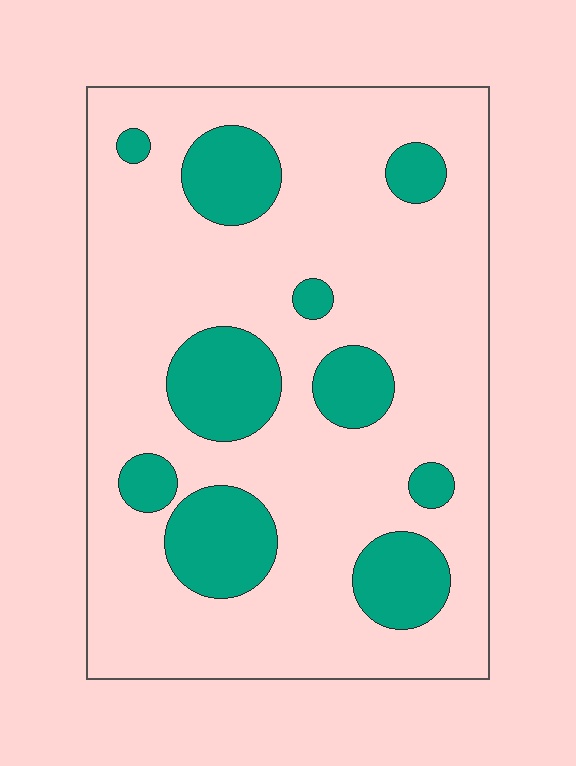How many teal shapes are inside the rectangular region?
10.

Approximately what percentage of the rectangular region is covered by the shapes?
Approximately 20%.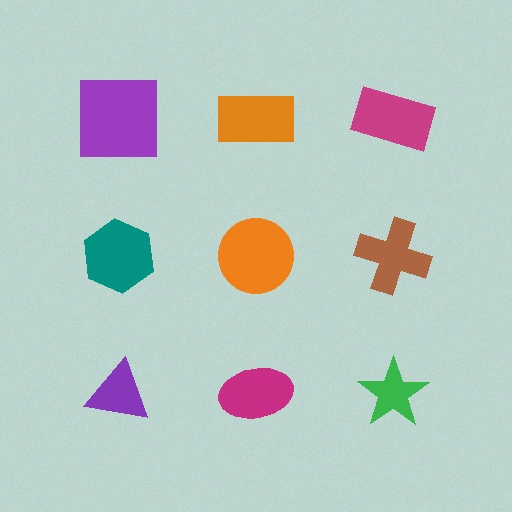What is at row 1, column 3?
A magenta rectangle.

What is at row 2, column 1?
A teal hexagon.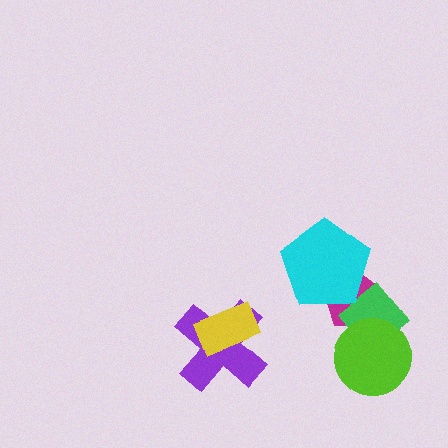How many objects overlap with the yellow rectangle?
1 object overlaps with the yellow rectangle.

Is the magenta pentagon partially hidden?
Yes, it is partially covered by another shape.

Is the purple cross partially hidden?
Yes, it is partially covered by another shape.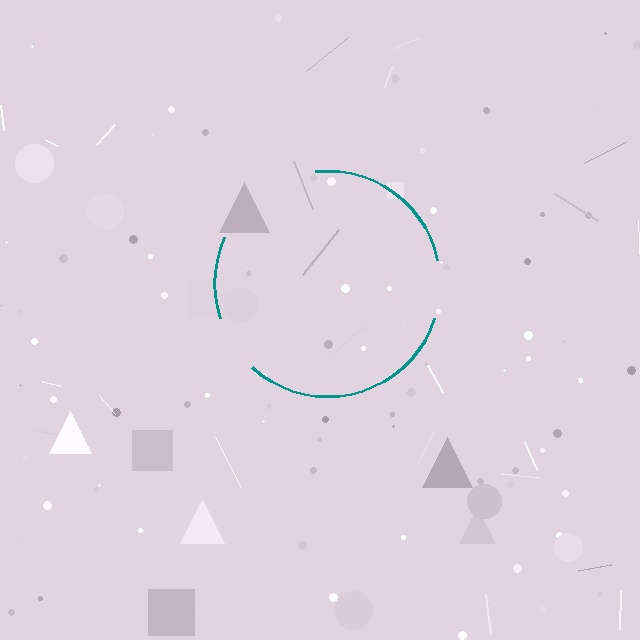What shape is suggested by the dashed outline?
The dashed outline suggests a circle.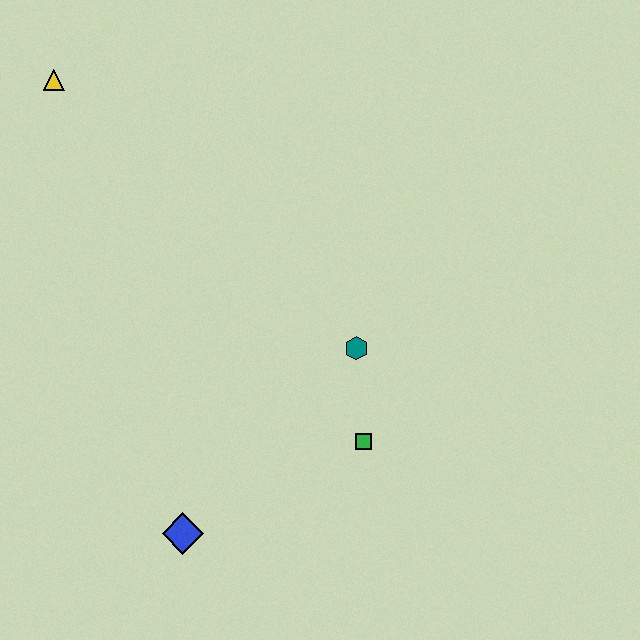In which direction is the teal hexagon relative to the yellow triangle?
The teal hexagon is to the right of the yellow triangle.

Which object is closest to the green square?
The teal hexagon is closest to the green square.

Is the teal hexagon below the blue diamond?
No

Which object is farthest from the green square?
The yellow triangle is farthest from the green square.